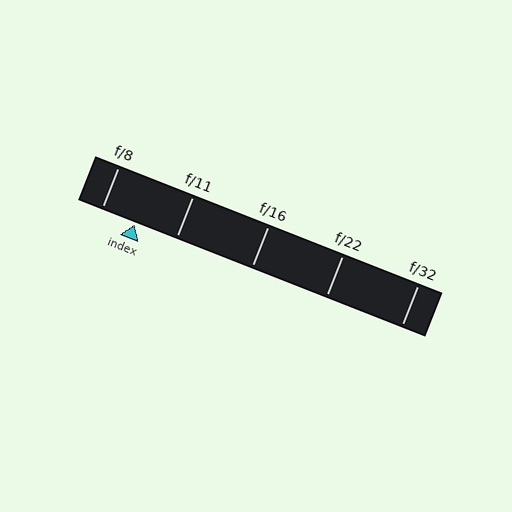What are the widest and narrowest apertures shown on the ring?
The widest aperture shown is f/8 and the narrowest is f/32.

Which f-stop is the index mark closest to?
The index mark is closest to f/8.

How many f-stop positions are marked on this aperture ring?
There are 5 f-stop positions marked.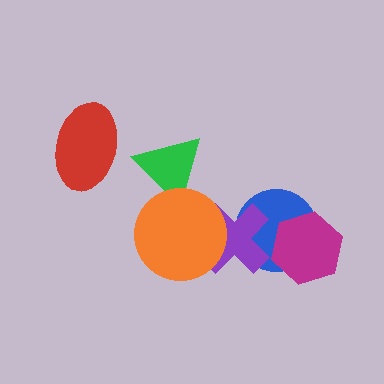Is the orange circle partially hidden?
No, no other shape covers it.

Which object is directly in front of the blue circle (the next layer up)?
The magenta hexagon is directly in front of the blue circle.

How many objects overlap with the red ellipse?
0 objects overlap with the red ellipse.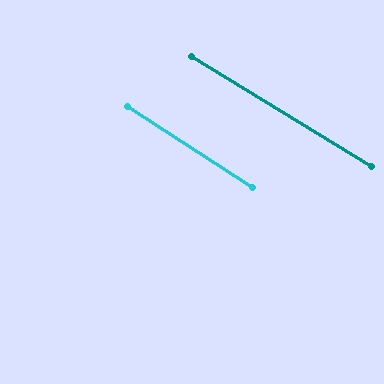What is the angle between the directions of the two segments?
Approximately 1 degree.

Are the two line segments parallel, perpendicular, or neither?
Parallel — their directions differ by only 1.5°.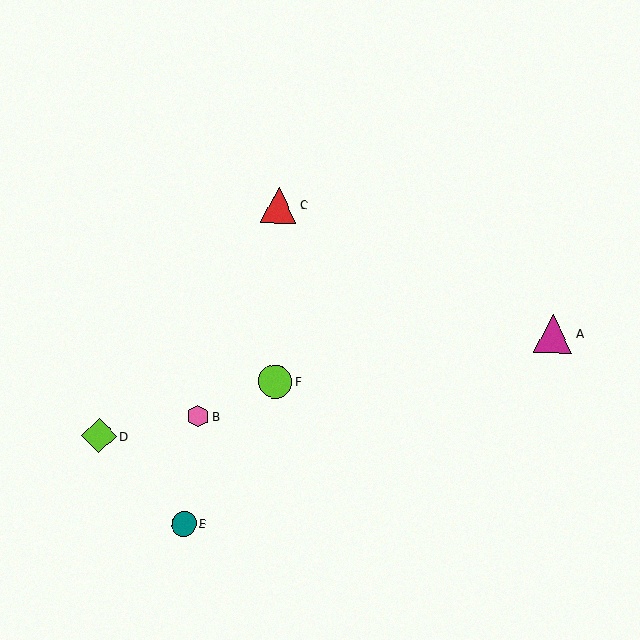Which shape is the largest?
The magenta triangle (labeled A) is the largest.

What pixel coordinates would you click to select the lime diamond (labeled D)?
Click at (99, 436) to select the lime diamond D.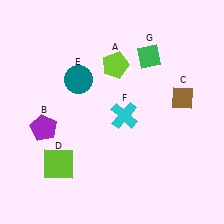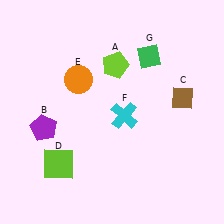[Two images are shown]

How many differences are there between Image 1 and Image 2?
There is 1 difference between the two images.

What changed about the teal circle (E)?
In Image 1, E is teal. In Image 2, it changed to orange.